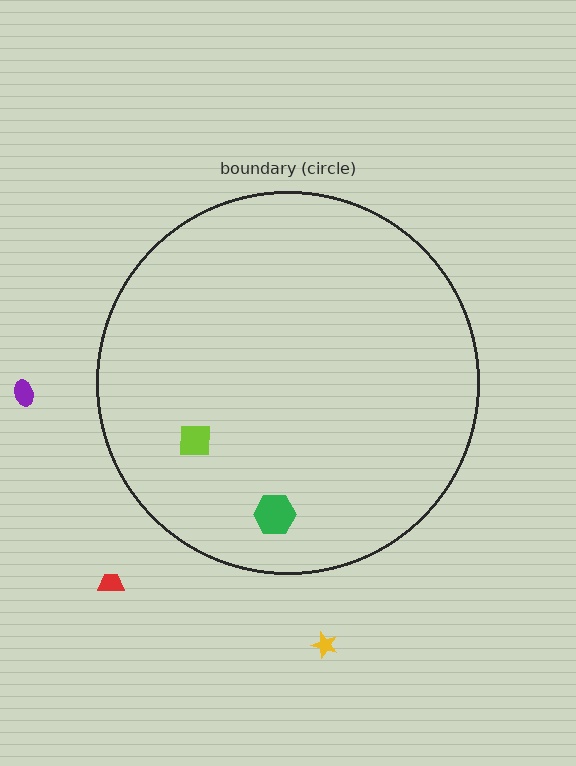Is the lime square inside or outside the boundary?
Inside.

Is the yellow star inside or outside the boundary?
Outside.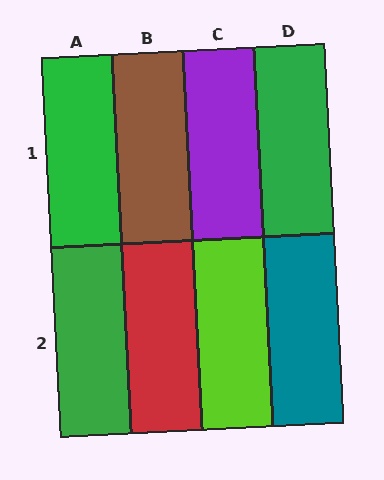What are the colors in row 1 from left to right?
Green, brown, purple, green.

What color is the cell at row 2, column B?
Red.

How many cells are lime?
1 cell is lime.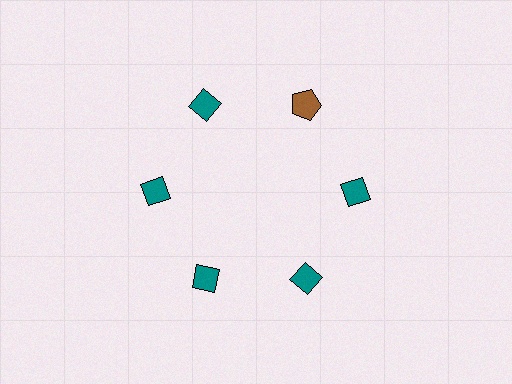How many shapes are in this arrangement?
There are 6 shapes arranged in a ring pattern.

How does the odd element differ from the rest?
It differs in both color (brown instead of teal) and shape (pentagon instead of diamond).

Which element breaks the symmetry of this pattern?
The brown pentagon at roughly the 1 o'clock position breaks the symmetry. All other shapes are teal diamonds.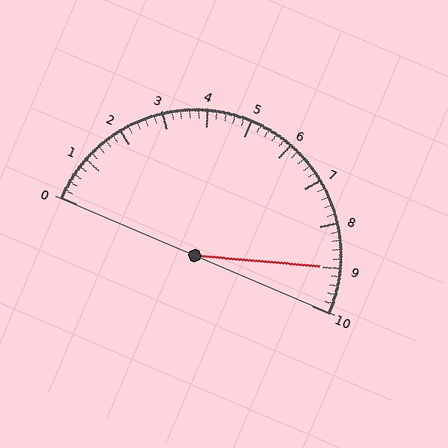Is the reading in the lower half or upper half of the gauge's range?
The reading is in the upper half of the range (0 to 10).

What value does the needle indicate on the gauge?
The needle indicates approximately 9.0.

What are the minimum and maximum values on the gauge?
The gauge ranges from 0 to 10.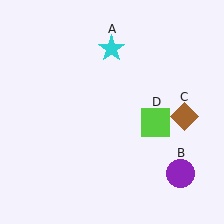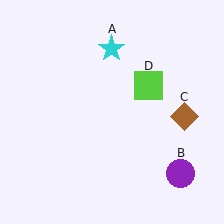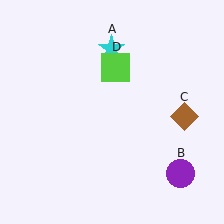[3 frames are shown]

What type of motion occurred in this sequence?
The lime square (object D) rotated counterclockwise around the center of the scene.